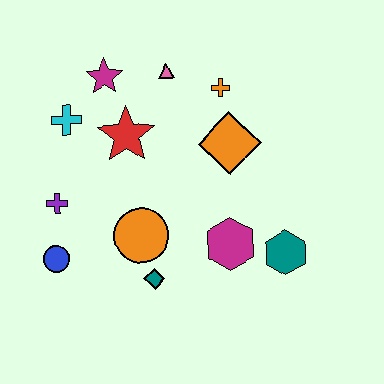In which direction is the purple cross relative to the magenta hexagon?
The purple cross is to the left of the magenta hexagon.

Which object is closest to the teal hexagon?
The magenta hexagon is closest to the teal hexagon.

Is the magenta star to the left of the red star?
Yes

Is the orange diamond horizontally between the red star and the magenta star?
No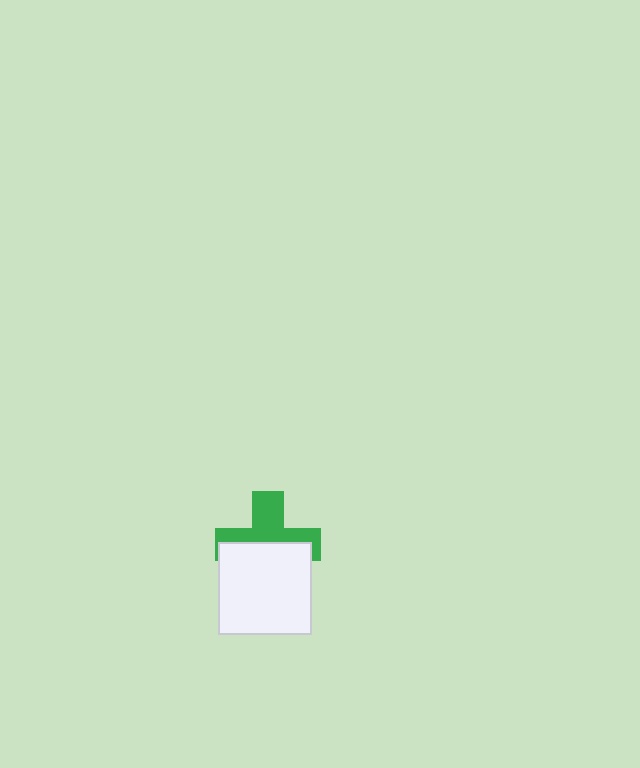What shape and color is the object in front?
The object in front is a white square.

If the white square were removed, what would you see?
You would see the complete green cross.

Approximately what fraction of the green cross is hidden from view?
Roughly 51% of the green cross is hidden behind the white square.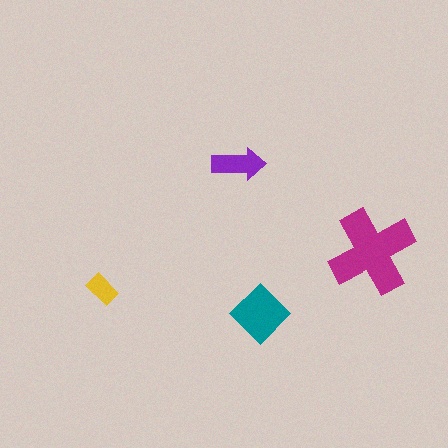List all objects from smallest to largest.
The yellow rectangle, the purple arrow, the teal diamond, the magenta cross.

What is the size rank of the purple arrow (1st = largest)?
3rd.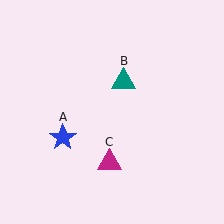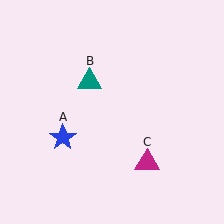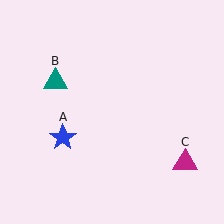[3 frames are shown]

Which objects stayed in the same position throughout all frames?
Blue star (object A) remained stationary.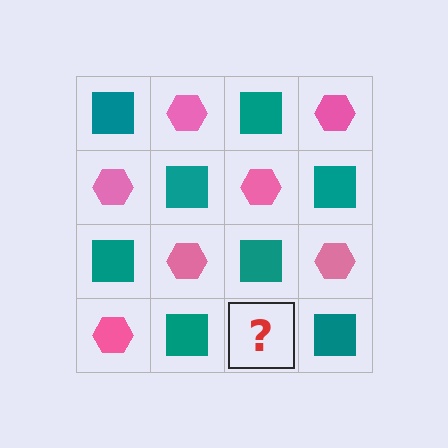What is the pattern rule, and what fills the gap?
The rule is that it alternates teal square and pink hexagon in a checkerboard pattern. The gap should be filled with a pink hexagon.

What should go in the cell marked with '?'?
The missing cell should contain a pink hexagon.